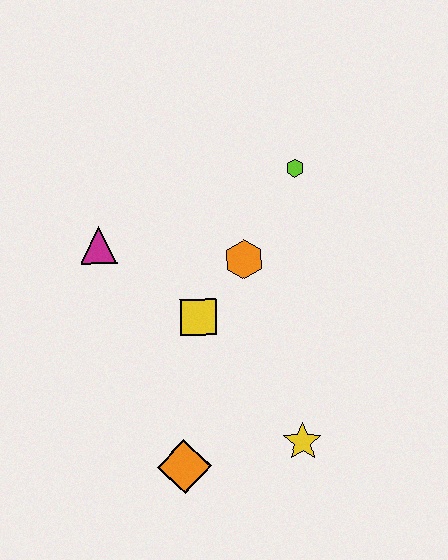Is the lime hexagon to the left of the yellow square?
No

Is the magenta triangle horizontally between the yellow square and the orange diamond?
No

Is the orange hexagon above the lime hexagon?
No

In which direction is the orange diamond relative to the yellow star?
The orange diamond is to the left of the yellow star.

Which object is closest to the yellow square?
The orange hexagon is closest to the yellow square.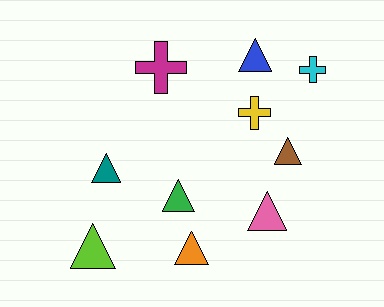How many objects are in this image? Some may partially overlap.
There are 10 objects.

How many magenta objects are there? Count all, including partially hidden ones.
There is 1 magenta object.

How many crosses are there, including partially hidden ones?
There are 3 crosses.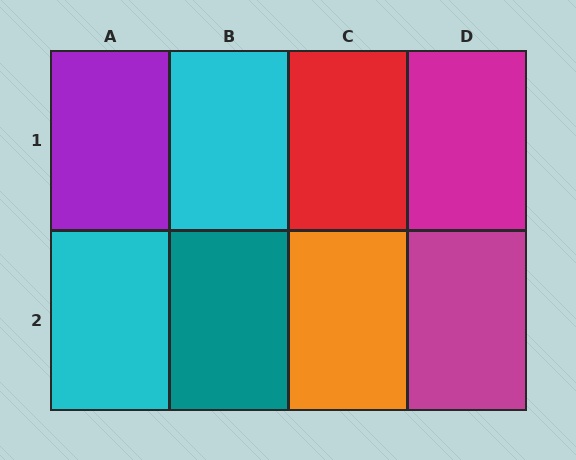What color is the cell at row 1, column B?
Cyan.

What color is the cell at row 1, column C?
Red.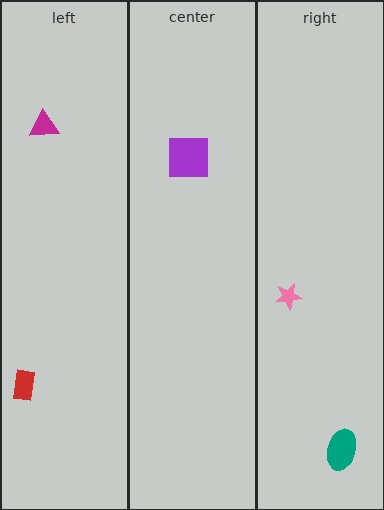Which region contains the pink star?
The right region.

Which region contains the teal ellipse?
The right region.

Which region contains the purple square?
The center region.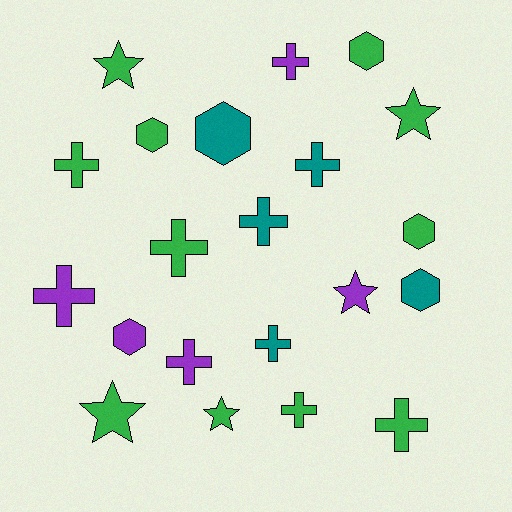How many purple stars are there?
There is 1 purple star.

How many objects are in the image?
There are 21 objects.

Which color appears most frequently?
Green, with 11 objects.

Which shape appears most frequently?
Cross, with 10 objects.